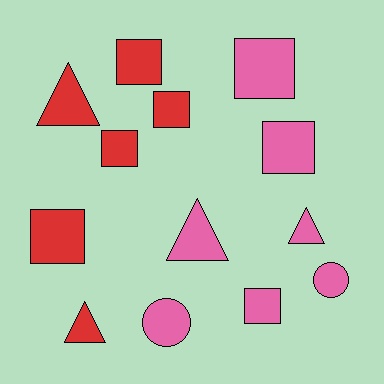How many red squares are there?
There are 4 red squares.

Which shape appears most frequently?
Square, with 7 objects.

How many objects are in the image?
There are 13 objects.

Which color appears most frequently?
Pink, with 7 objects.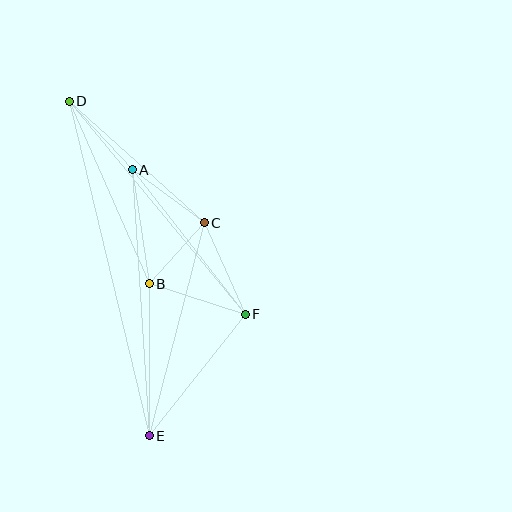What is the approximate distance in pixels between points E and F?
The distance between E and F is approximately 154 pixels.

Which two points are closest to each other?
Points B and C are closest to each other.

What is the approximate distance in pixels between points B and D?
The distance between B and D is approximately 199 pixels.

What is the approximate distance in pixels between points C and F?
The distance between C and F is approximately 101 pixels.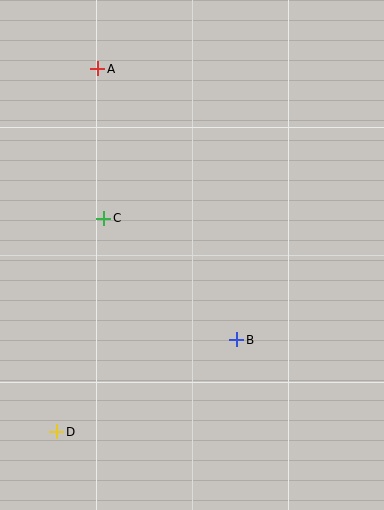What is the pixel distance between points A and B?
The distance between A and B is 304 pixels.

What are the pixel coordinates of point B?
Point B is at (237, 340).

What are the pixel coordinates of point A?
Point A is at (98, 69).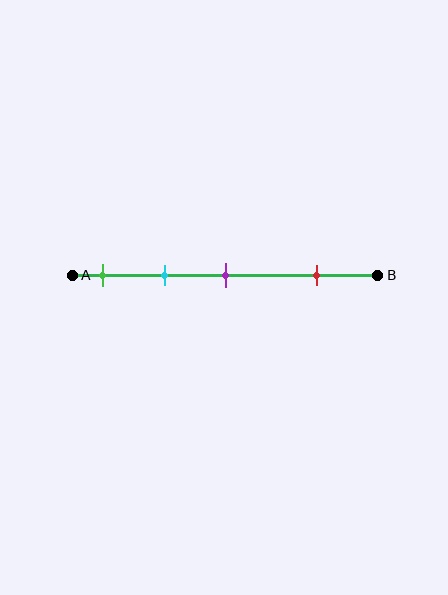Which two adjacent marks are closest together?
The green and cyan marks are the closest adjacent pair.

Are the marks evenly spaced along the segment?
No, the marks are not evenly spaced.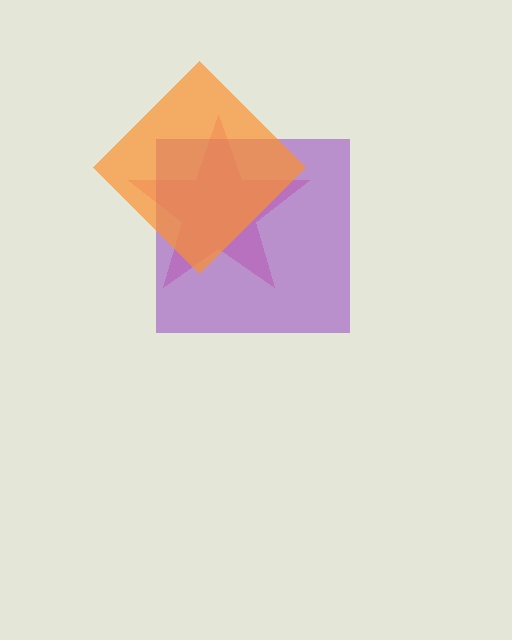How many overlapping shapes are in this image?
There are 3 overlapping shapes in the image.